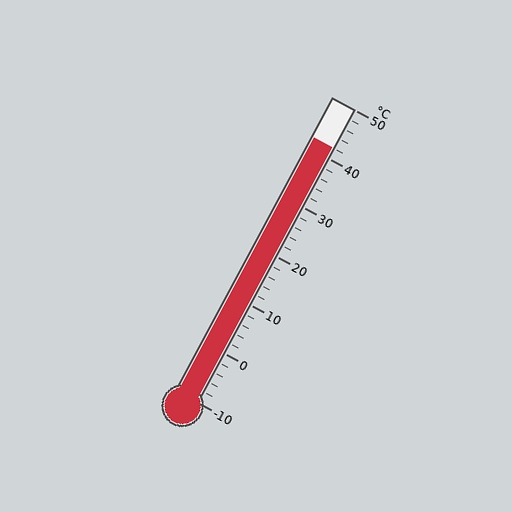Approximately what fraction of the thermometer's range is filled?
The thermometer is filled to approximately 85% of its range.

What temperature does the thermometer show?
The thermometer shows approximately 42°C.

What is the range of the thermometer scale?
The thermometer scale ranges from -10°C to 50°C.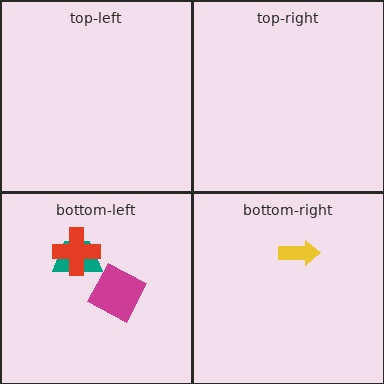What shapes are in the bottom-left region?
The magenta diamond, the teal trapezoid, the red cross.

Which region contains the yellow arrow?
The bottom-right region.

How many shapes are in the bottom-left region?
3.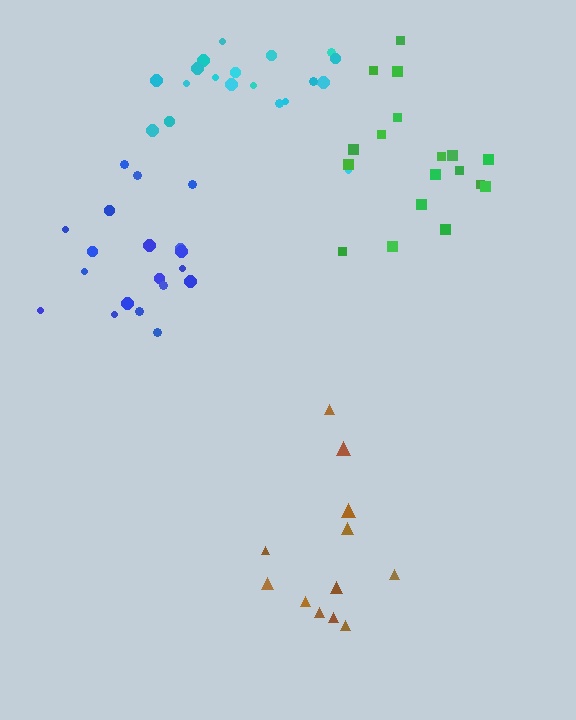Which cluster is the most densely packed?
Blue.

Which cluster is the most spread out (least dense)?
Brown.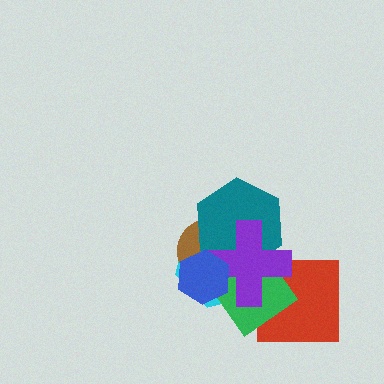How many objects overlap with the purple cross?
6 objects overlap with the purple cross.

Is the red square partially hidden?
Yes, it is partially covered by another shape.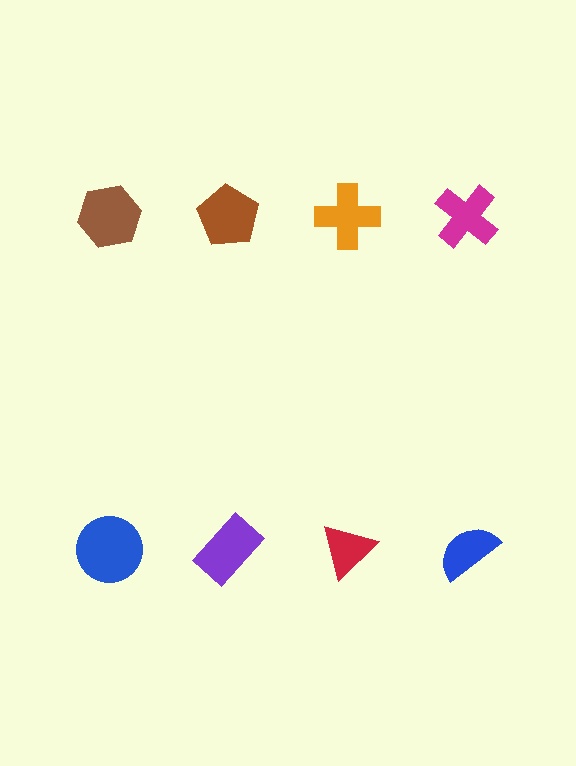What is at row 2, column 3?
A red triangle.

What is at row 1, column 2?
A brown pentagon.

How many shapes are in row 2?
4 shapes.